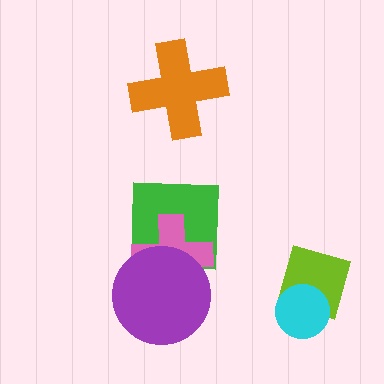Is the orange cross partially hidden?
No, no other shape covers it.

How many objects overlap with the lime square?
1 object overlaps with the lime square.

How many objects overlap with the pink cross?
2 objects overlap with the pink cross.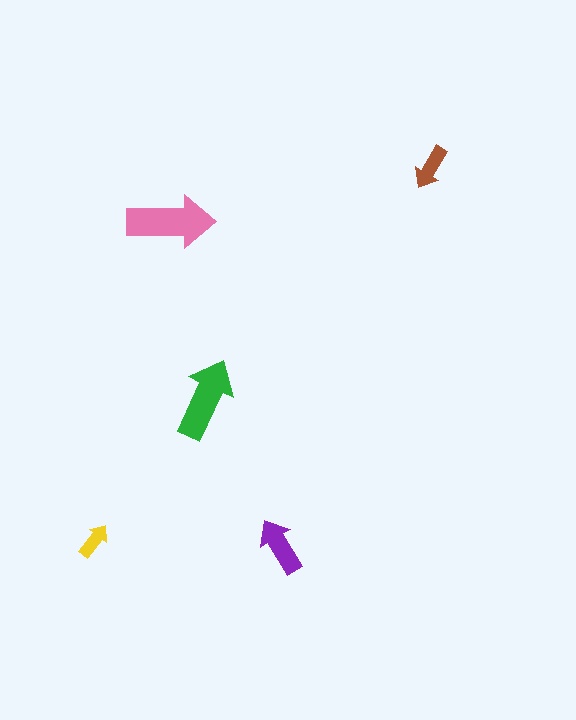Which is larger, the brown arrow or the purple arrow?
The purple one.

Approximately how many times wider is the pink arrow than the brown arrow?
About 2 times wider.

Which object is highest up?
The brown arrow is topmost.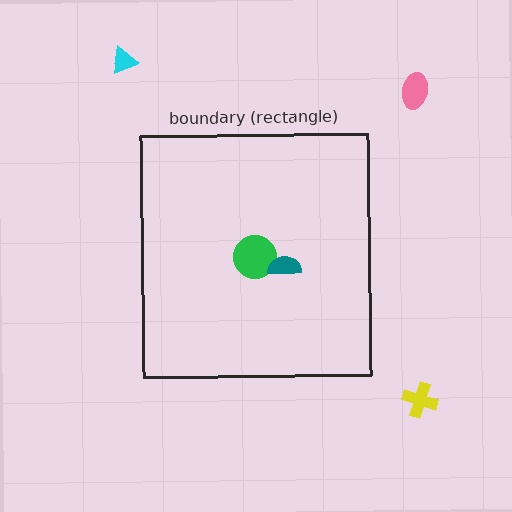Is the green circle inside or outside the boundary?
Inside.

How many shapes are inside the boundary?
2 inside, 3 outside.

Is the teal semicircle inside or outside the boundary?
Inside.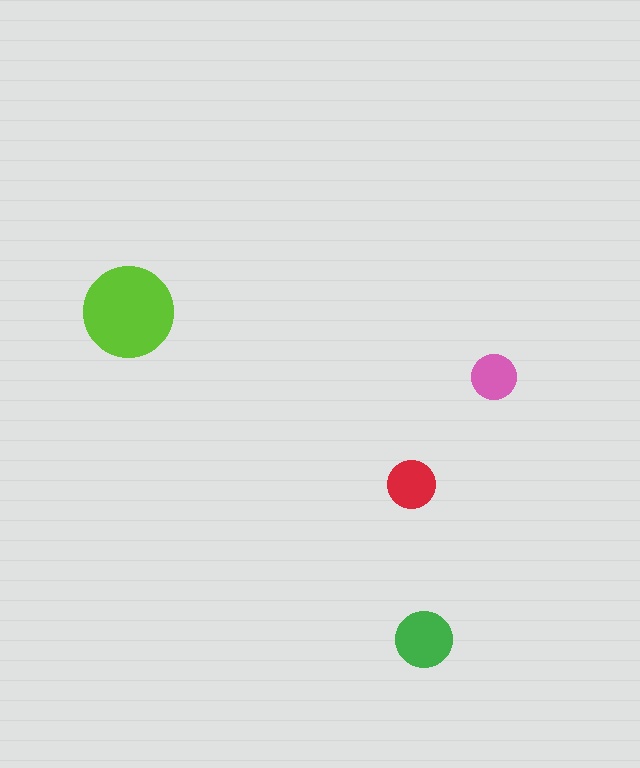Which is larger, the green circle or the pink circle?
The green one.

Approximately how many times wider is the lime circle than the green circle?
About 1.5 times wider.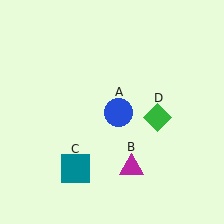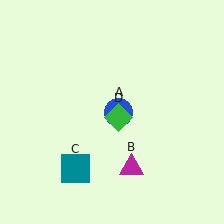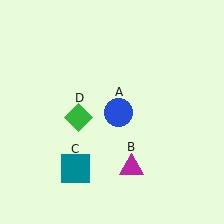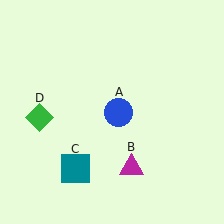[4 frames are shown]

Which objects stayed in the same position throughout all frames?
Blue circle (object A) and magenta triangle (object B) and teal square (object C) remained stationary.